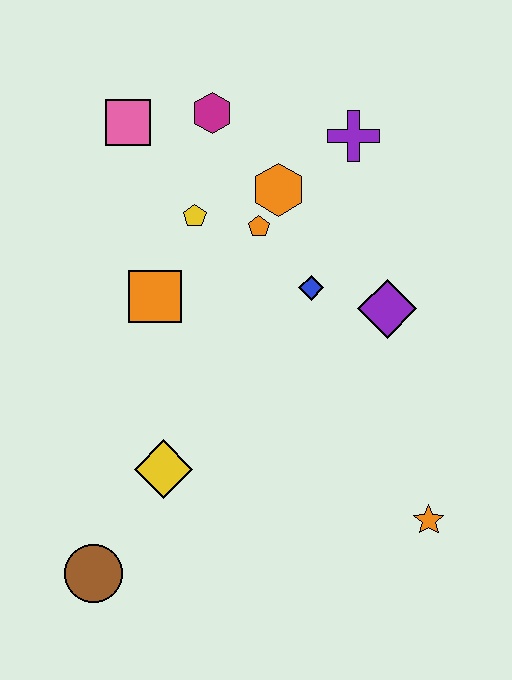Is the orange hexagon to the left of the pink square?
No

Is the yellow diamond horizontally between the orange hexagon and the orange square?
Yes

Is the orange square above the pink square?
No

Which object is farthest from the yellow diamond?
The purple cross is farthest from the yellow diamond.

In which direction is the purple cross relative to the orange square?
The purple cross is to the right of the orange square.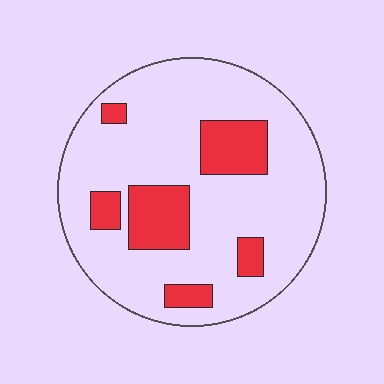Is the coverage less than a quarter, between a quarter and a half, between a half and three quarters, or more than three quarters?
Less than a quarter.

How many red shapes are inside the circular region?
6.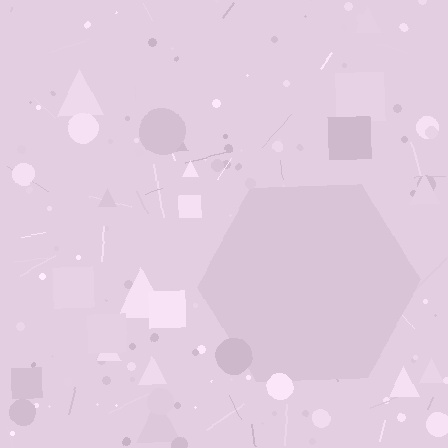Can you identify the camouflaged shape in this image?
The camouflaged shape is a hexagon.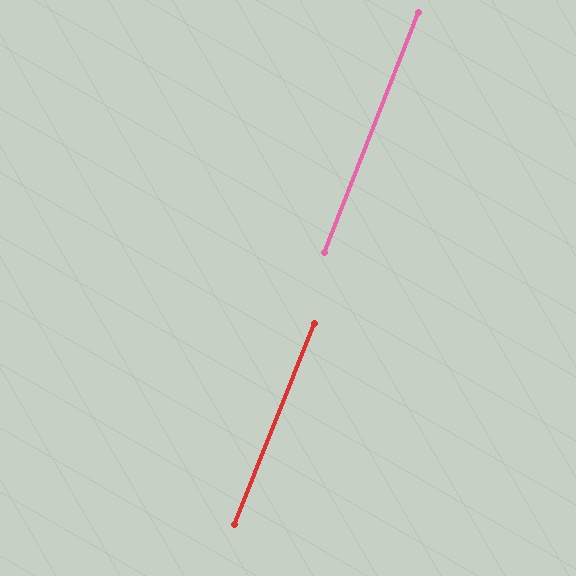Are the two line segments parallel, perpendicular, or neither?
Parallel — their directions differ by only 0.3°.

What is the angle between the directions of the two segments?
Approximately 0 degrees.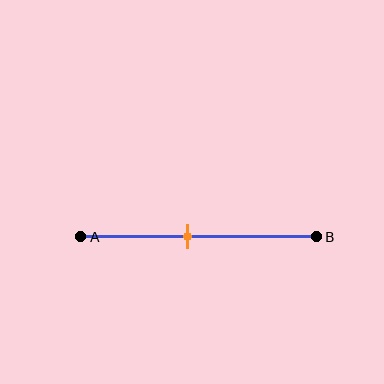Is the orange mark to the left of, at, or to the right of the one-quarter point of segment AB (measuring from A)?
The orange mark is to the right of the one-quarter point of segment AB.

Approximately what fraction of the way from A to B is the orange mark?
The orange mark is approximately 45% of the way from A to B.